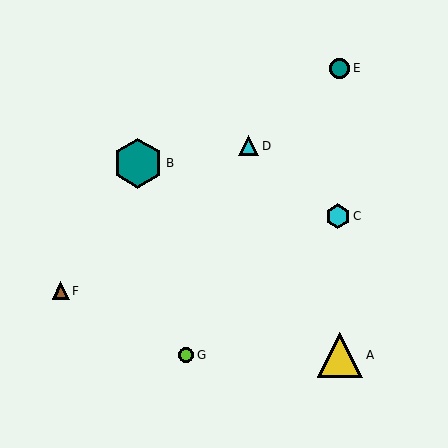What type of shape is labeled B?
Shape B is a teal hexagon.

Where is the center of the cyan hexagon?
The center of the cyan hexagon is at (338, 216).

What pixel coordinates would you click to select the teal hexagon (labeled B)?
Click at (138, 163) to select the teal hexagon B.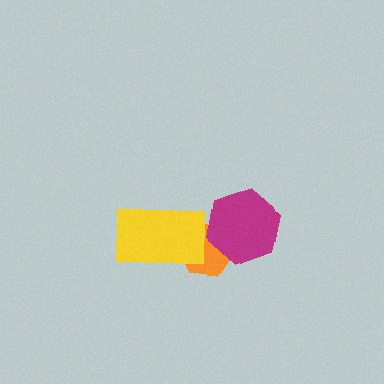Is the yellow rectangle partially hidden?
No, no other shape covers it.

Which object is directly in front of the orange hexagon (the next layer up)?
The yellow rectangle is directly in front of the orange hexagon.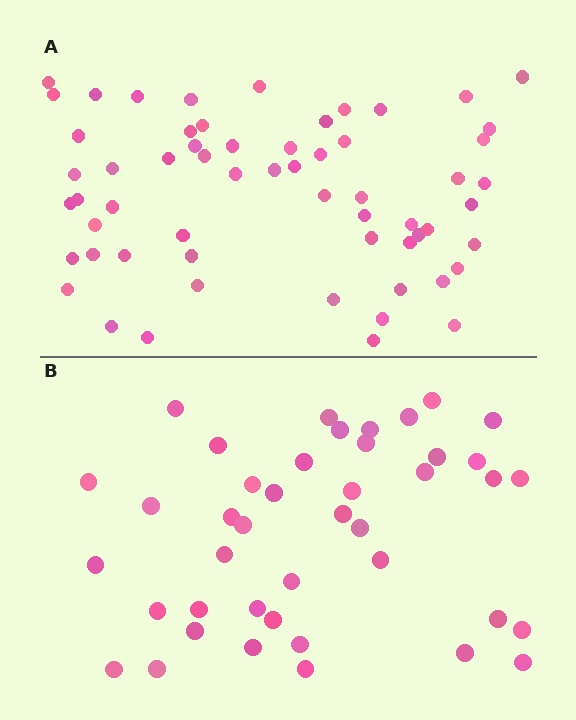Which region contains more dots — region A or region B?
Region A (the top region) has more dots.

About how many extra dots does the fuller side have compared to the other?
Region A has approximately 20 more dots than region B.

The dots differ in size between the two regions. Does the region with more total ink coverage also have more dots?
No. Region B has more total ink coverage because its dots are larger, but region A actually contains more individual dots. Total area can be misleading — the number of items is what matters here.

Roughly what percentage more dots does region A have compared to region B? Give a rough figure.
About 45% more.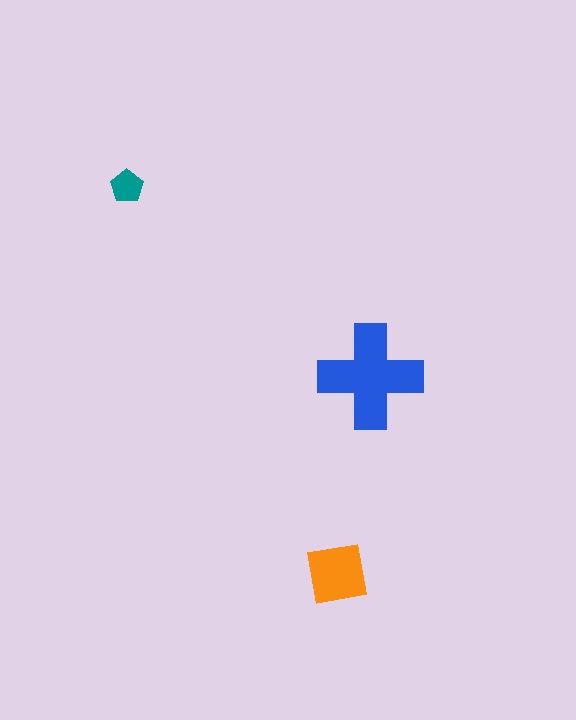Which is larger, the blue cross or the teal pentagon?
The blue cross.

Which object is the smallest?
The teal pentagon.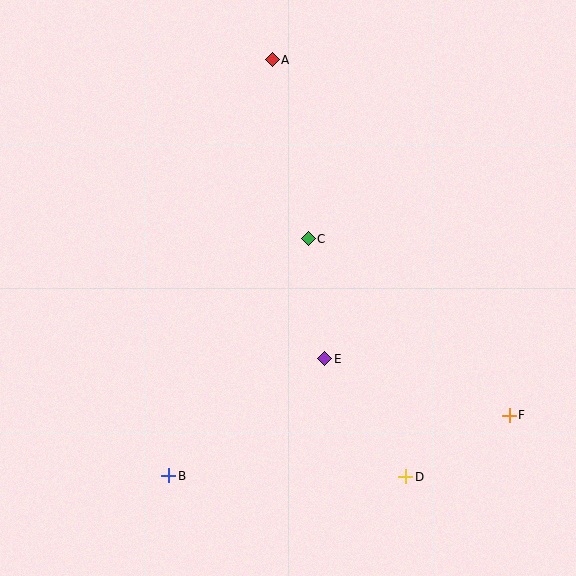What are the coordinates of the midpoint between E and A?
The midpoint between E and A is at (298, 209).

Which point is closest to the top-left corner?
Point A is closest to the top-left corner.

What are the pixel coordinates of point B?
Point B is at (169, 476).